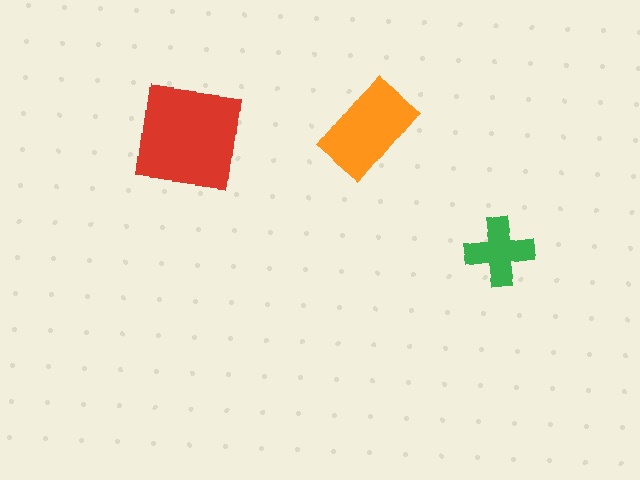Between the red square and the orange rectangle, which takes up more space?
The red square.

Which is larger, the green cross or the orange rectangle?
The orange rectangle.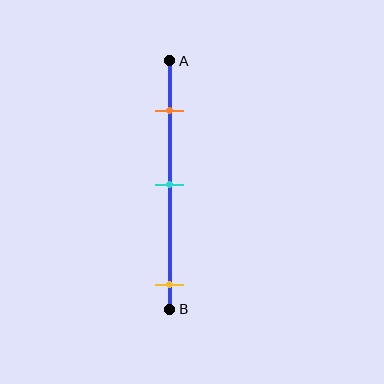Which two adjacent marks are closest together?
The orange and cyan marks are the closest adjacent pair.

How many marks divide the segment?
There are 3 marks dividing the segment.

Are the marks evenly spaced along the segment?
No, the marks are not evenly spaced.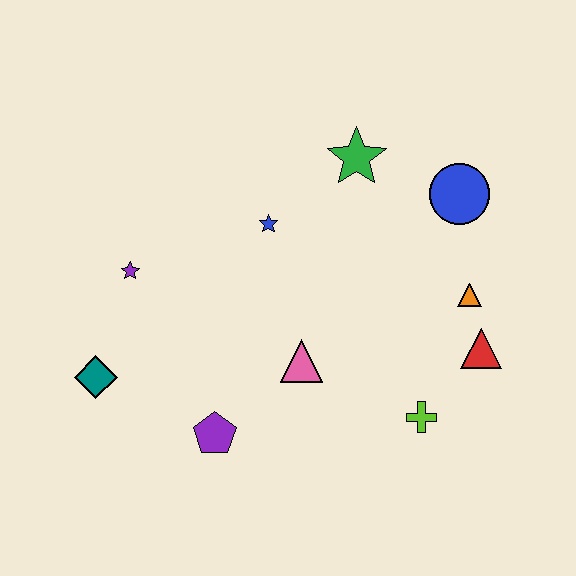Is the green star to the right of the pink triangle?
Yes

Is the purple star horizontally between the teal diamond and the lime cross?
Yes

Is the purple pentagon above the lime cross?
No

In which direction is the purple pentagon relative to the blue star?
The purple pentagon is below the blue star.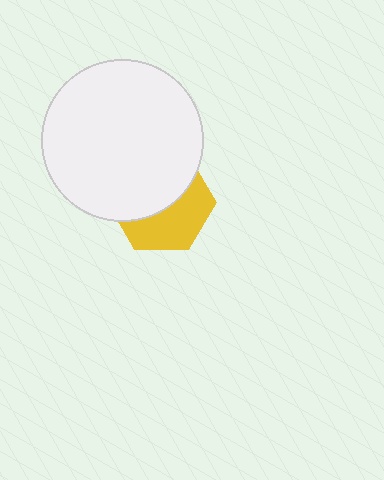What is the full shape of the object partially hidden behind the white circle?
The partially hidden object is a yellow hexagon.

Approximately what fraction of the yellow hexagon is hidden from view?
Roughly 54% of the yellow hexagon is hidden behind the white circle.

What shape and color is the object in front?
The object in front is a white circle.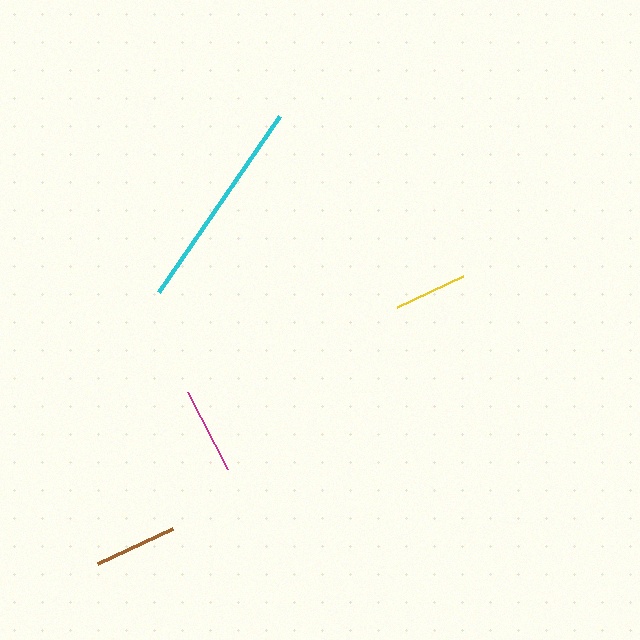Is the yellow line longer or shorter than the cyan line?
The cyan line is longer than the yellow line.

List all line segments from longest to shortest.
From longest to shortest: cyan, magenta, brown, yellow.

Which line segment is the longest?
The cyan line is the longest at approximately 213 pixels.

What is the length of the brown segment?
The brown segment is approximately 83 pixels long.